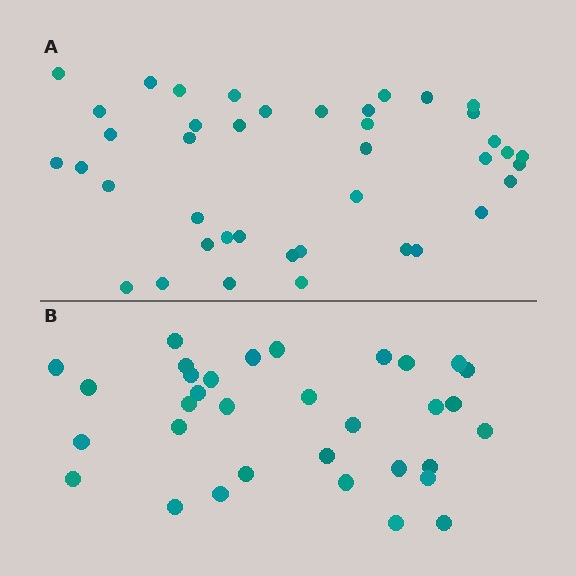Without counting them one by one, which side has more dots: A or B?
Region A (the top region) has more dots.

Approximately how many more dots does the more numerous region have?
Region A has roughly 8 or so more dots than region B.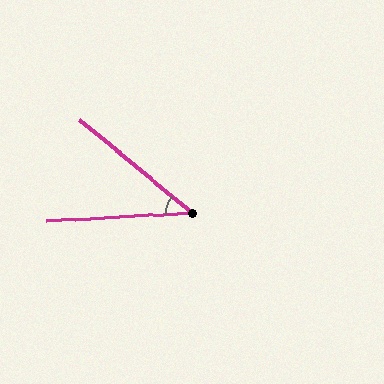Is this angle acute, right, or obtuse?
It is acute.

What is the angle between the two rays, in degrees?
Approximately 43 degrees.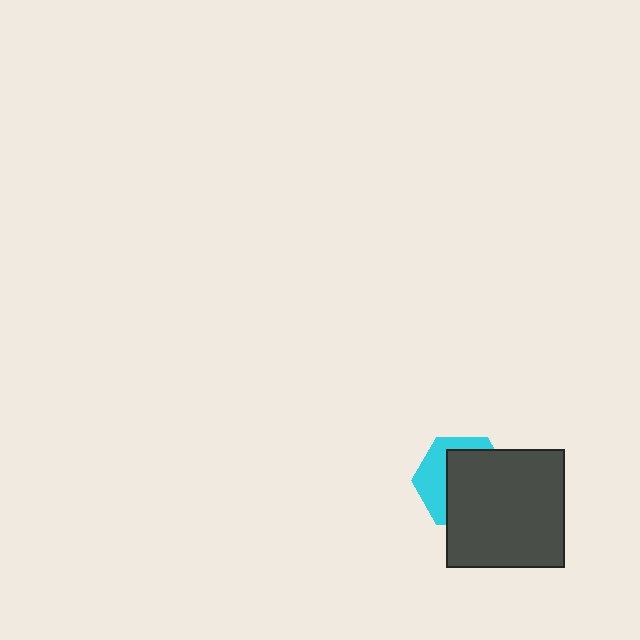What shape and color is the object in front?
The object in front is a dark gray square.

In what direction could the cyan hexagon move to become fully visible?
The cyan hexagon could move toward the upper-left. That would shift it out from behind the dark gray square entirely.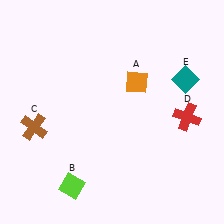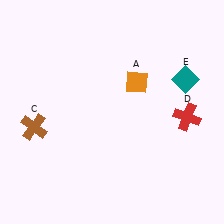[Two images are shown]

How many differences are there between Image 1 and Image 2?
There is 1 difference between the two images.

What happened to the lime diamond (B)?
The lime diamond (B) was removed in Image 2. It was in the bottom-left area of Image 1.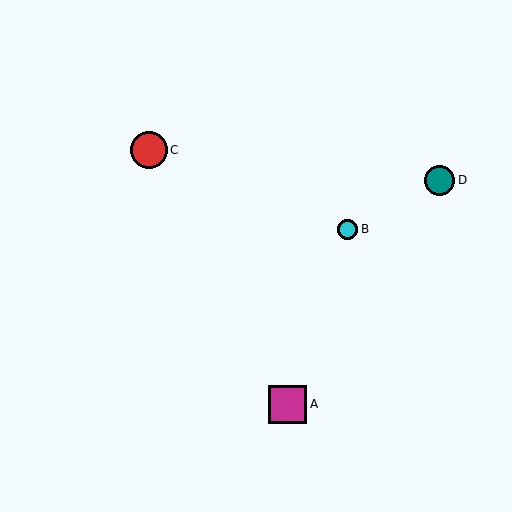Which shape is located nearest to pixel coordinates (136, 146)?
The red circle (labeled C) at (149, 150) is nearest to that location.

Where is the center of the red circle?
The center of the red circle is at (149, 150).